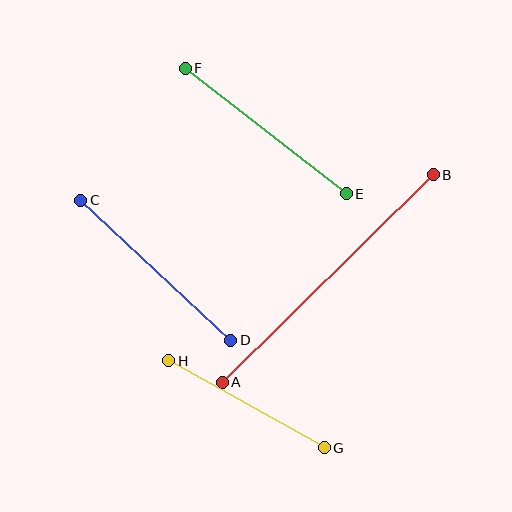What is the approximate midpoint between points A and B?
The midpoint is at approximately (328, 278) pixels.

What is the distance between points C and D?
The distance is approximately 205 pixels.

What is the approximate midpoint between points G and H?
The midpoint is at approximately (246, 404) pixels.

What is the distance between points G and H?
The distance is approximately 178 pixels.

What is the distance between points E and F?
The distance is approximately 204 pixels.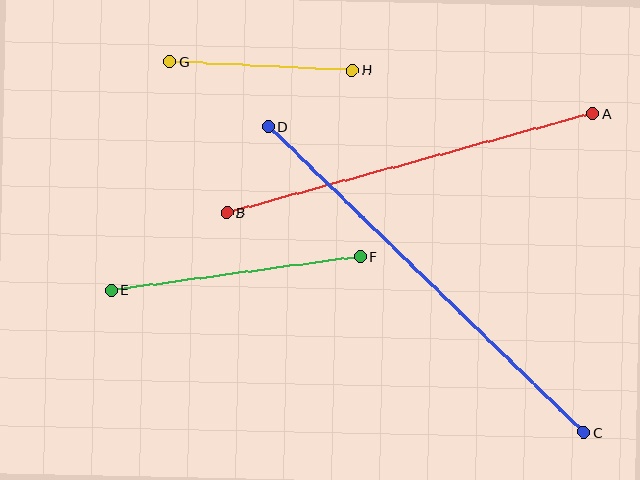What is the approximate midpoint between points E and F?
The midpoint is at approximately (236, 273) pixels.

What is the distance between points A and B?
The distance is approximately 379 pixels.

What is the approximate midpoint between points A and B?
The midpoint is at approximately (410, 163) pixels.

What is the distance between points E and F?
The distance is approximately 251 pixels.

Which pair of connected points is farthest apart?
Points C and D are farthest apart.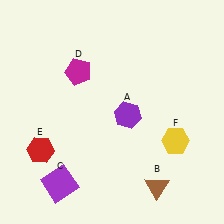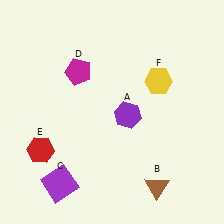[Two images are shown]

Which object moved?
The yellow hexagon (F) moved up.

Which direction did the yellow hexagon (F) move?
The yellow hexagon (F) moved up.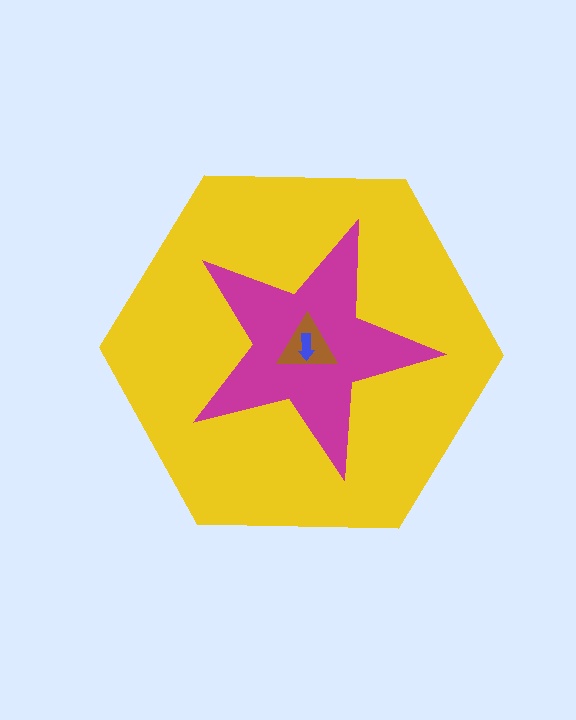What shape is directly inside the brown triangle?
The blue arrow.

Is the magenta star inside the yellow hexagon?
Yes.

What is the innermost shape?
The blue arrow.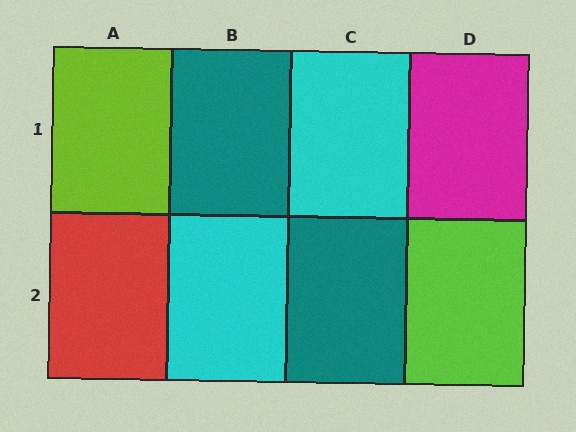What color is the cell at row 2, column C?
Teal.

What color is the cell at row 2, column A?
Red.